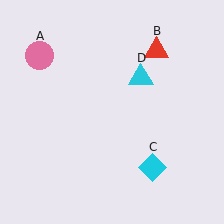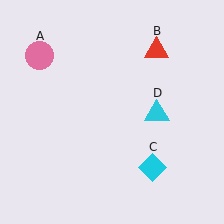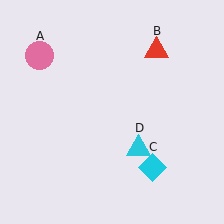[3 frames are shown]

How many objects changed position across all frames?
1 object changed position: cyan triangle (object D).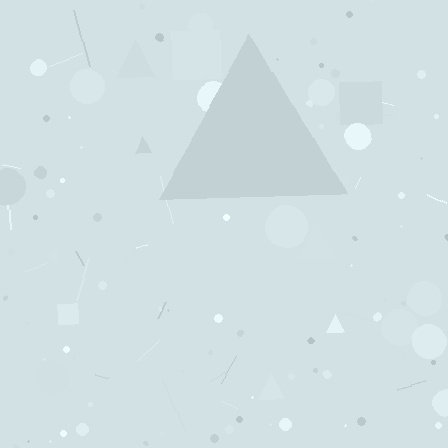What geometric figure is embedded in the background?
A triangle is embedded in the background.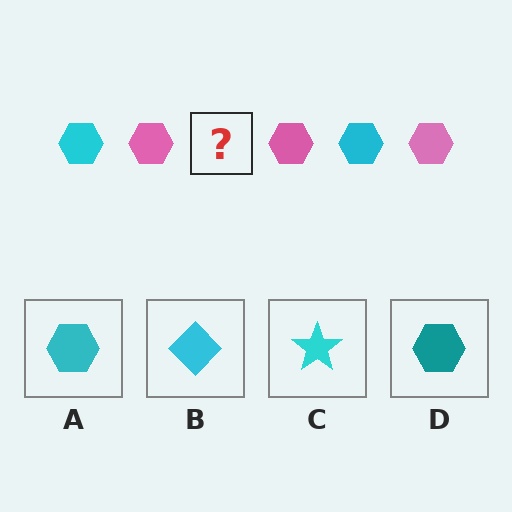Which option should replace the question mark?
Option A.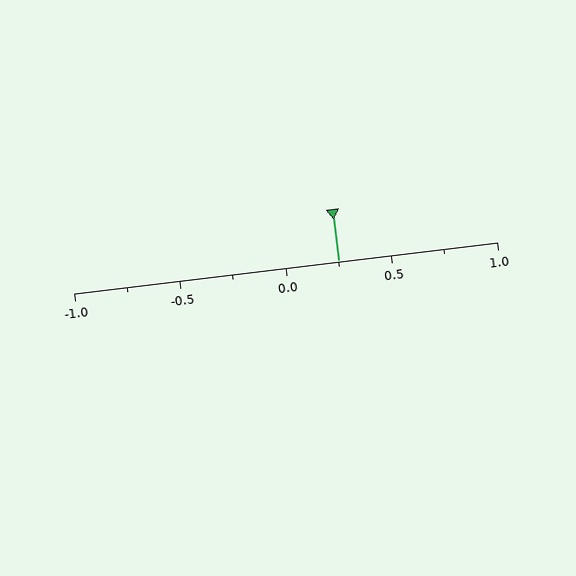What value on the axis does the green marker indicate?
The marker indicates approximately 0.25.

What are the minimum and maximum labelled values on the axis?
The axis runs from -1.0 to 1.0.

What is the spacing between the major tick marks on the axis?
The major ticks are spaced 0.5 apart.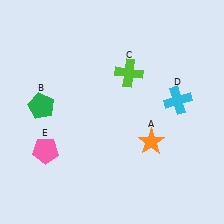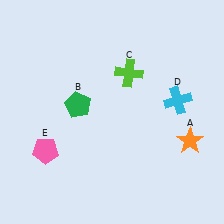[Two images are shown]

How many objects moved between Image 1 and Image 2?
2 objects moved between the two images.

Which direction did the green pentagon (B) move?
The green pentagon (B) moved right.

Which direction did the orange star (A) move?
The orange star (A) moved right.